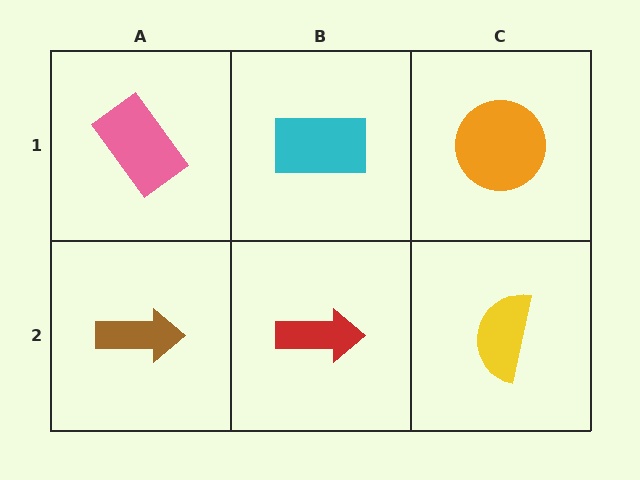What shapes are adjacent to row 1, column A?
A brown arrow (row 2, column A), a cyan rectangle (row 1, column B).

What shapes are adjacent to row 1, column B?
A red arrow (row 2, column B), a pink rectangle (row 1, column A), an orange circle (row 1, column C).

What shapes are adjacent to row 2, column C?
An orange circle (row 1, column C), a red arrow (row 2, column B).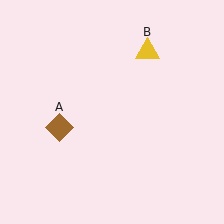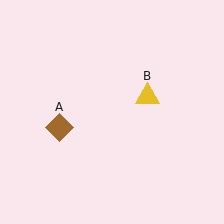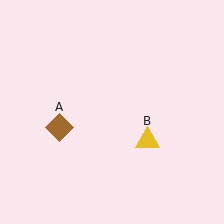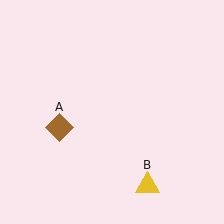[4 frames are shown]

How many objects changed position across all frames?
1 object changed position: yellow triangle (object B).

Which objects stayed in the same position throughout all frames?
Brown diamond (object A) remained stationary.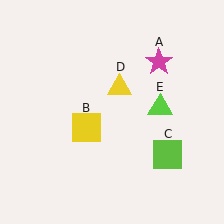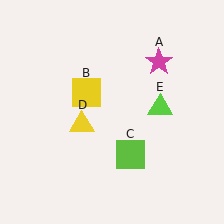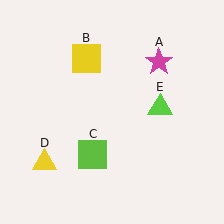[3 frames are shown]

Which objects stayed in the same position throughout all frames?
Magenta star (object A) and lime triangle (object E) remained stationary.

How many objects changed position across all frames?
3 objects changed position: yellow square (object B), lime square (object C), yellow triangle (object D).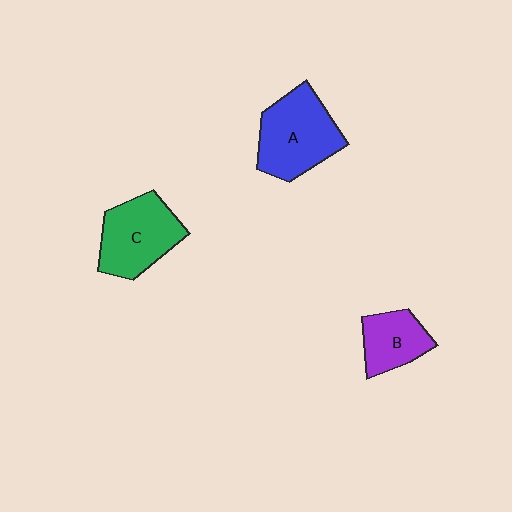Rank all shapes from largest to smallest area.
From largest to smallest: A (blue), C (green), B (purple).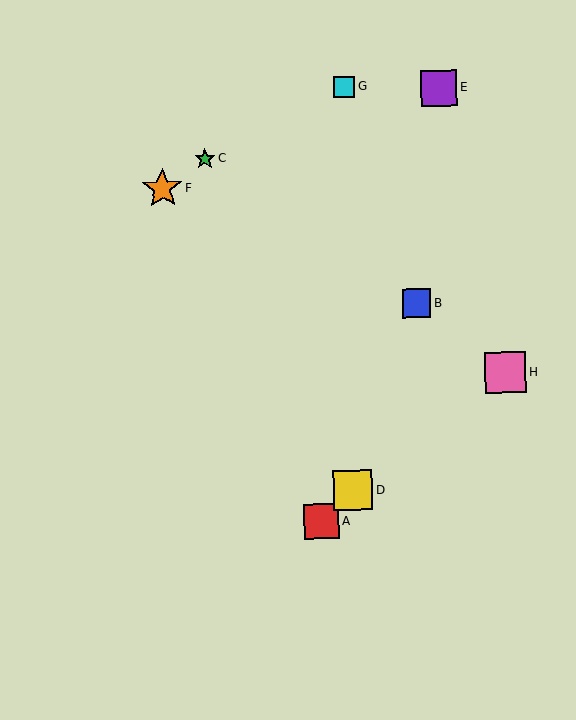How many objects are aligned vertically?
2 objects (D, G) are aligned vertically.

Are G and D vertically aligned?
Yes, both are at x≈344.